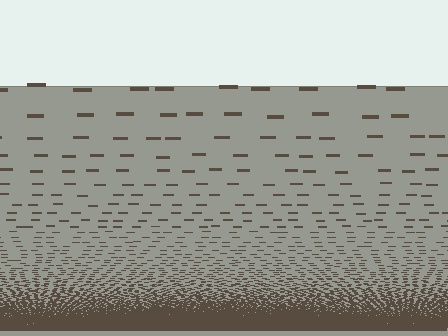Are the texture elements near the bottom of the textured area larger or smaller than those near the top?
Smaller. The gradient is inverted — elements near the bottom are smaller and denser.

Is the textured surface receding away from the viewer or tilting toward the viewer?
The surface appears to tilt toward the viewer. Texture elements get larger and sparser toward the top.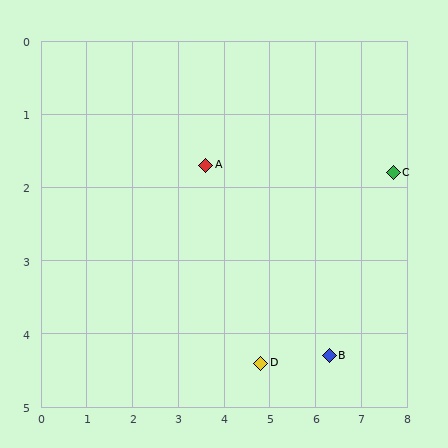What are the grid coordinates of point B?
Point B is at approximately (6.3, 4.3).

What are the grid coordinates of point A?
Point A is at approximately (3.6, 1.7).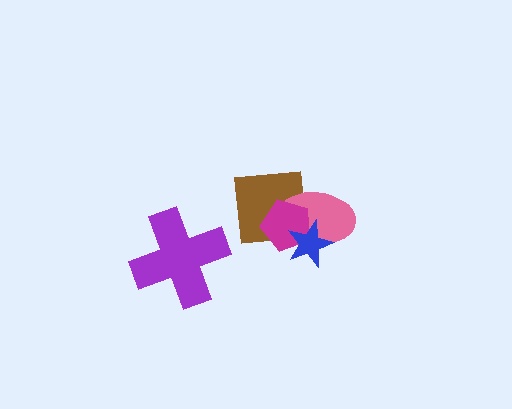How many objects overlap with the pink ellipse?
3 objects overlap with the pink ellipse.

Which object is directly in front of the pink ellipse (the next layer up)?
The magenta pentagon is directly in front of the pink ellipse.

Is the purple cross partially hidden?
No, no other shape covers it.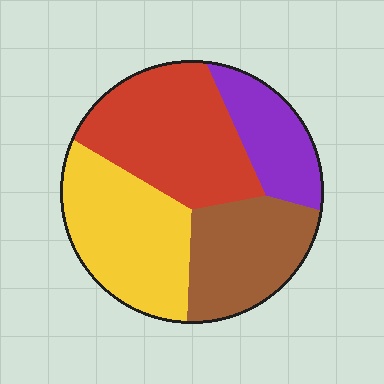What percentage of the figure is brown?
Brown takes up about one quarter (1/4) of the figure.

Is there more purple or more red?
Red.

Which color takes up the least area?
Purple, at roughly 15%.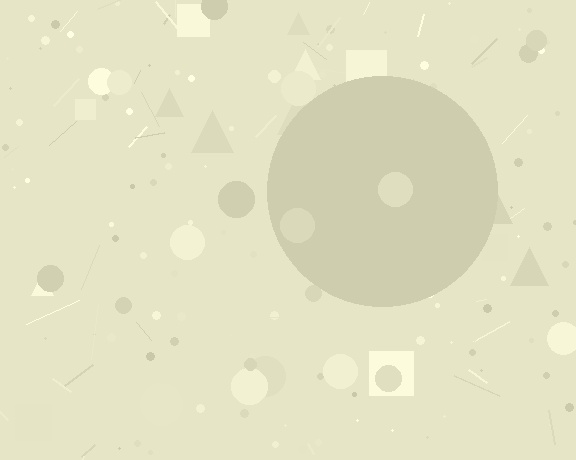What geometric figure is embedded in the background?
A circle is embedded in the background.